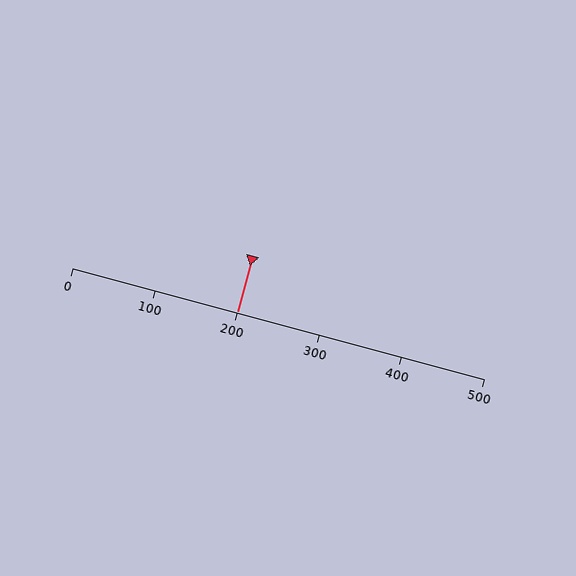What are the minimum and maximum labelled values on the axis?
The axis runs from 0 to 500.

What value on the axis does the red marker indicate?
The marker indicates approximately 200.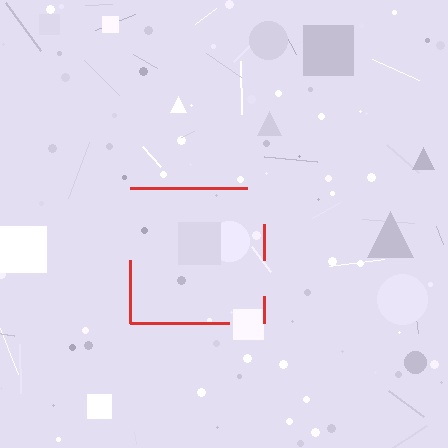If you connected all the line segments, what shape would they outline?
They would outline a square.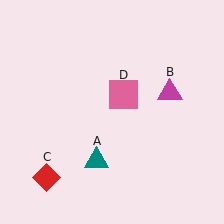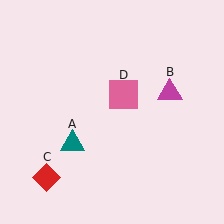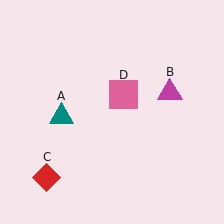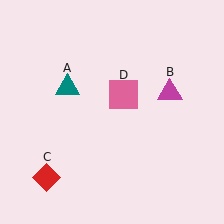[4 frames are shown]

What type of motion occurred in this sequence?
The teal triangle (object A) rotated clockwise around the center of the scene.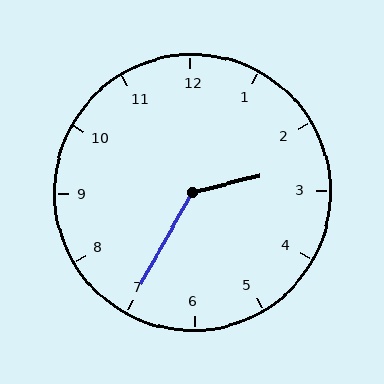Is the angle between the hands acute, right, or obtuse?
It is obtuse.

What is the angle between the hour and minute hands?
Approximately 132 degrees.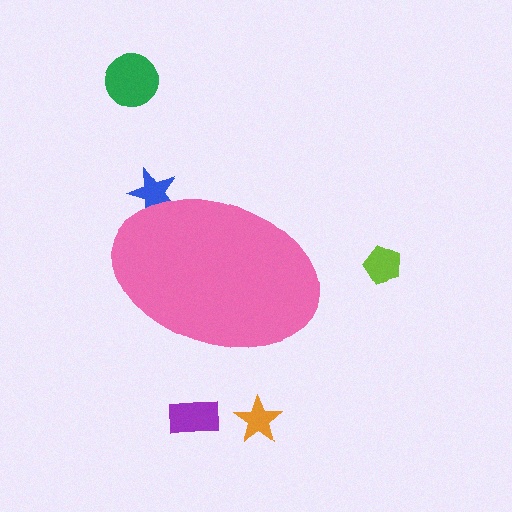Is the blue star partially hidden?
Yes, the blue star is partially hidden behind the pink ellipse.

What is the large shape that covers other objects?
A pink ellipse.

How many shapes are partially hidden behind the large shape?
1 shape is partially hidden.